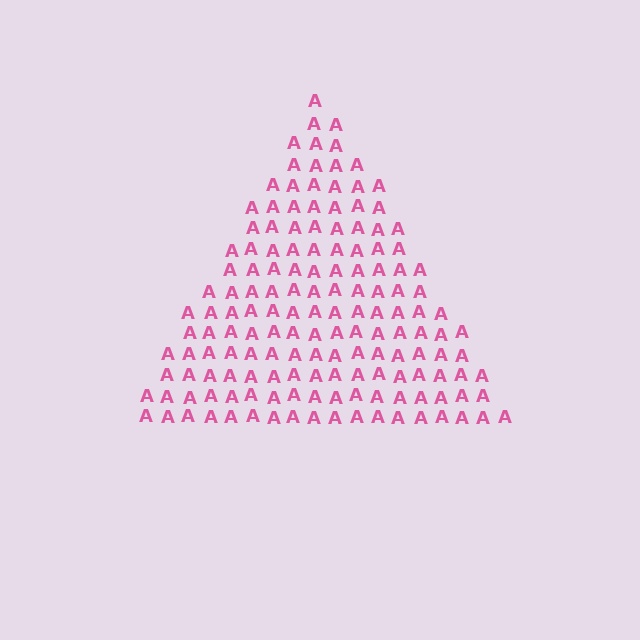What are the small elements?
The small elements are letter A's.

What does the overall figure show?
The overall figure shows a triangle.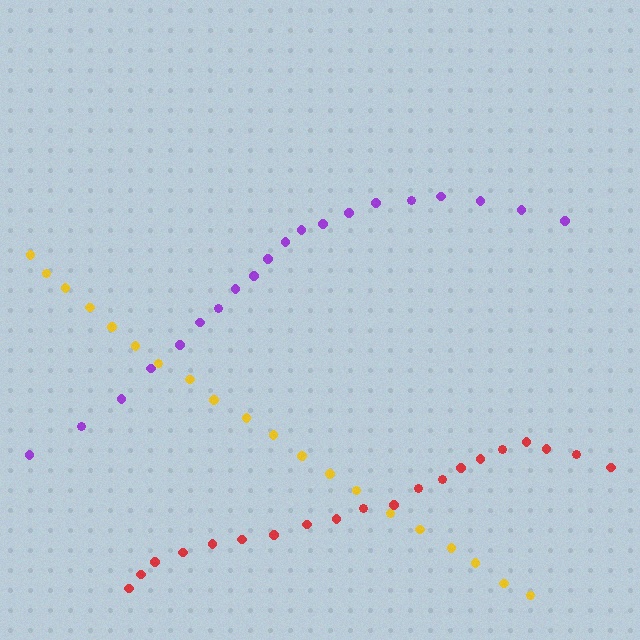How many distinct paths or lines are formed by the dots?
There are 3 distinct paths.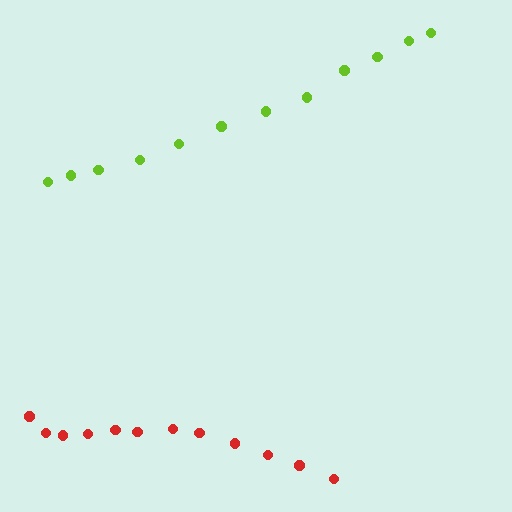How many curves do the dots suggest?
There are 2 distinct paths.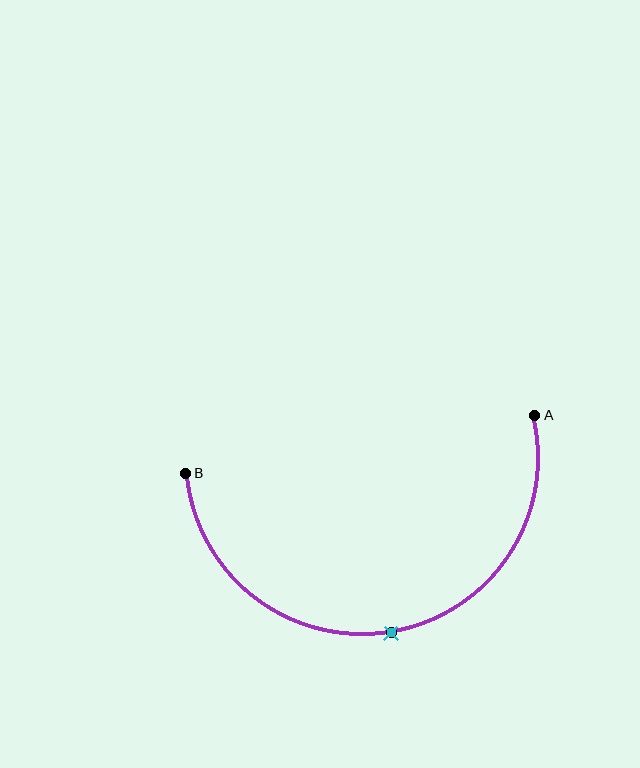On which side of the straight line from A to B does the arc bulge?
The arc bulges below the straight line connecting A and B.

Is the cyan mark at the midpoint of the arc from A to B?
Yes. The cyan mark lies on the arc at equal arc-length from both A and B — it is the arc midpoint.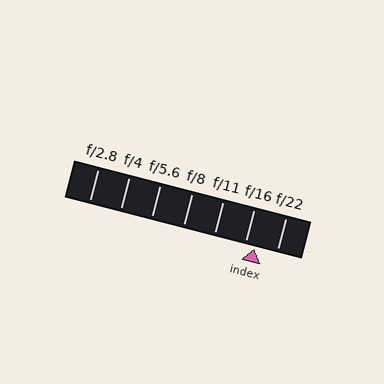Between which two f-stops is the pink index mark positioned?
The index mark is between f/16 and f/22.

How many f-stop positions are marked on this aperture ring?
There are 7 f-stop positions marked.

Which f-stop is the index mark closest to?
The index mark is closest to f/16.